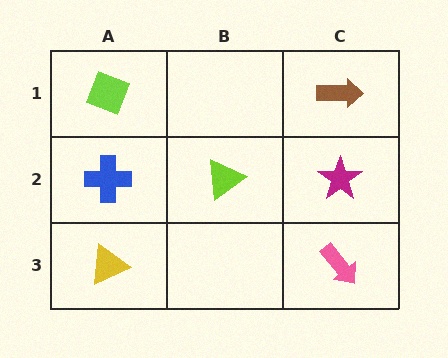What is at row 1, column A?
A lime diamond.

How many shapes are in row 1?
2 shapes.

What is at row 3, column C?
A pink arrow.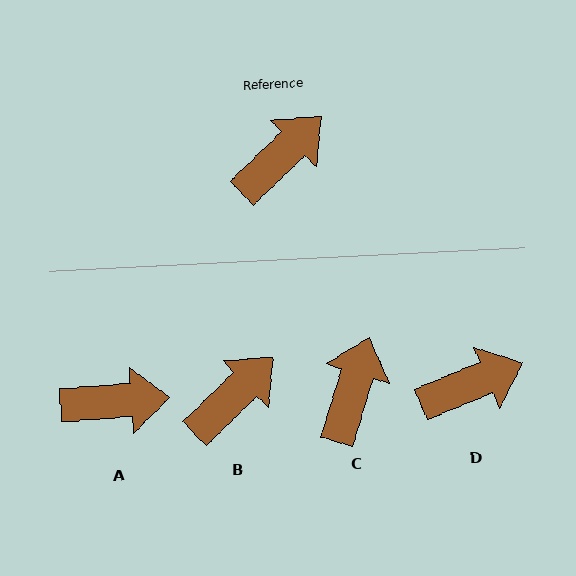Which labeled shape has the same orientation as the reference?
B.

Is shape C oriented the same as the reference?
No, it is off by about 29 degrees.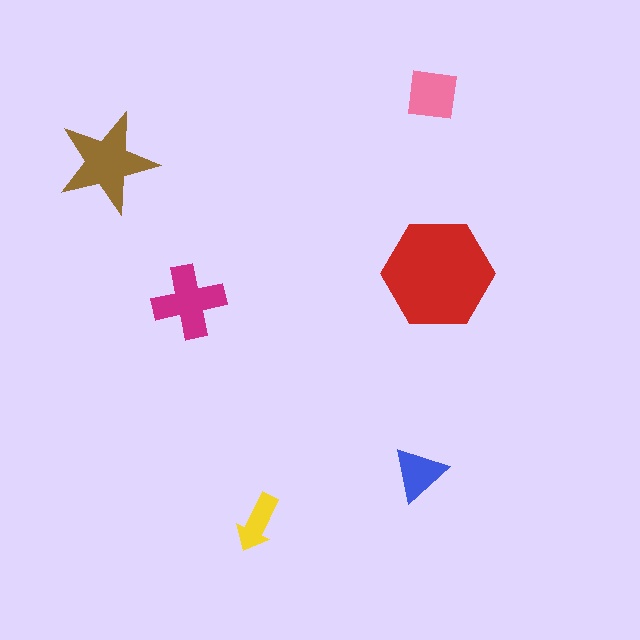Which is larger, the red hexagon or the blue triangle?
The red hexagon.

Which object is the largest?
The red hexagon.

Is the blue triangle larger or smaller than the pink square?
Smaller.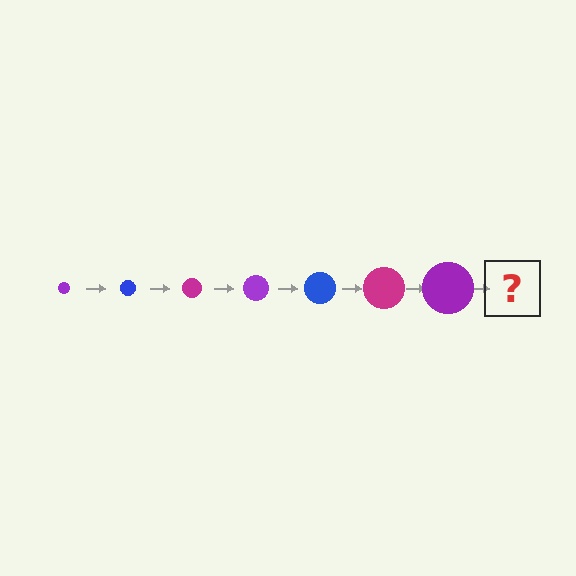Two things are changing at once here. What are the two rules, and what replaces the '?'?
The two rules are that the circle grows larger each step and the color cycles through purple, blue, and magenta. The '?' should be a blue circle, larger than the previous one.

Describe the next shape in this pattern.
It should be a blue circle, larger than the previous one.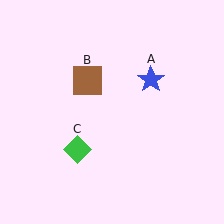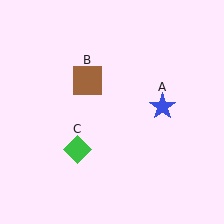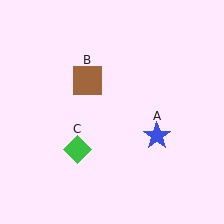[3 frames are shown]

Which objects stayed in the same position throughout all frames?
Brown square (object B) and green diamond (object C) remained stationary.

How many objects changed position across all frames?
1 object changed position: blue star (object A).